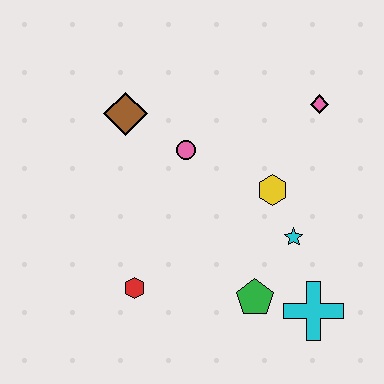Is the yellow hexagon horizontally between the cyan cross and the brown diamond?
Yes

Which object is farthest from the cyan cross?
The brown diamond is farthest from the cyan cross.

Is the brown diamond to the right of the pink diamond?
No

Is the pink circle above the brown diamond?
No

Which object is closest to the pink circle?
The brown diamond is closest to the pink circle.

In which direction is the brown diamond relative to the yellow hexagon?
The brown diamond is to the left of the yellow hexagon.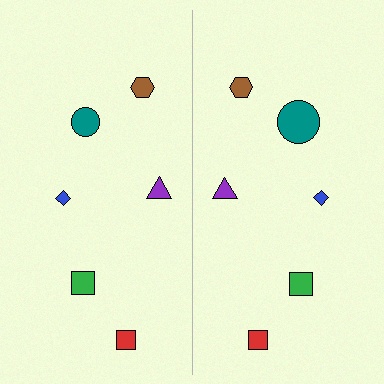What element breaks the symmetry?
The teal circle on the right side has a different size than its mirror counterpart.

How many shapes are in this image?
There are 12 shapes in this image.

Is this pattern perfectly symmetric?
No, the pattern is not perfectly symmetric. The teal circle on the right side has a different size than its mirror counterpart.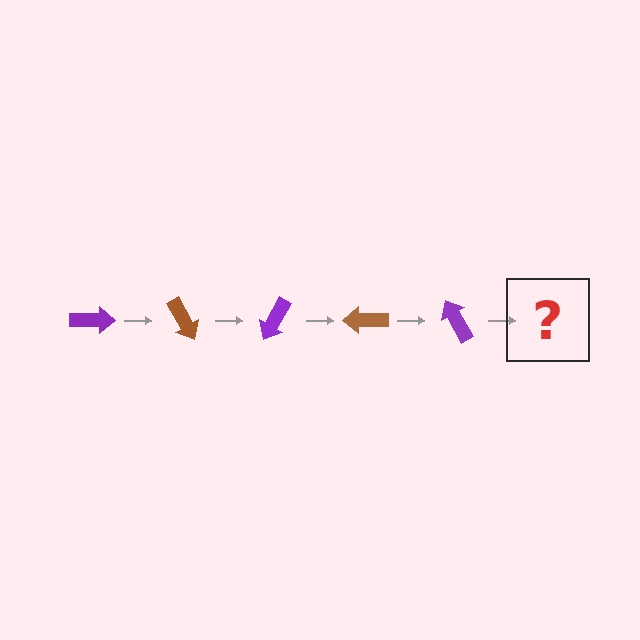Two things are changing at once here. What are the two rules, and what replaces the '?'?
The two rules are that it rotates 60 degrees each step and the color cycles through purple and brown. The '?' should be a brown arrow, rotated 300 degrees from the start.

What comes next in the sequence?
The next element should be a brown arrow, rotated 300 degrees from the start.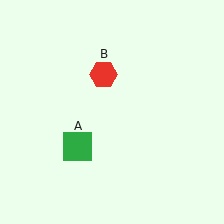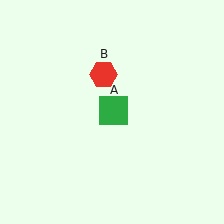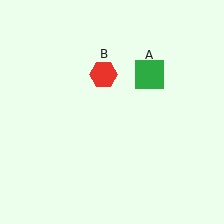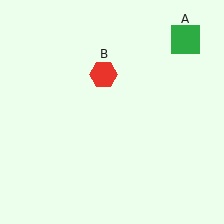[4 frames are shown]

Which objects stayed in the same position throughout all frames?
Red hexagon (object B) remained stationary.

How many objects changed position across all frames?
1 object changed position: green square (object A).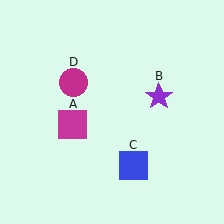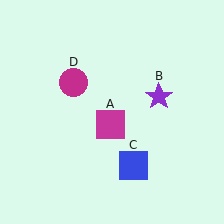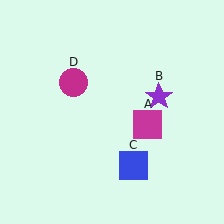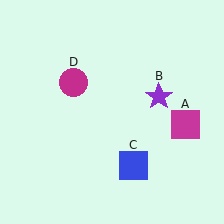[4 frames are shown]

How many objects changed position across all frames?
1 object changed position: magenta square (object A).